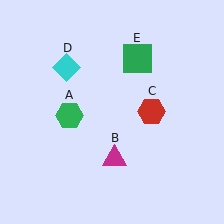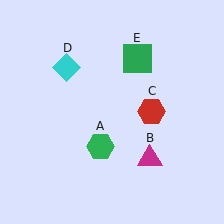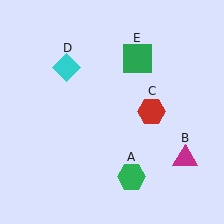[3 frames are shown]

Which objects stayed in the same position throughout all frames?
Red hexagon (object C) and cyan diamond (object D) and green square (object E) remained stationary.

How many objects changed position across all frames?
2 objects changed position: green hexagon (object A), magenta triangle (object B).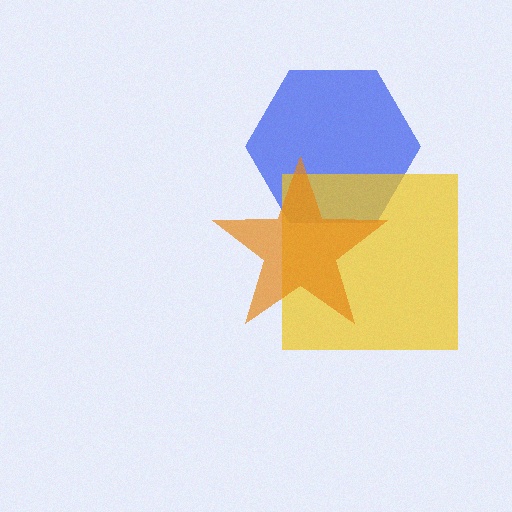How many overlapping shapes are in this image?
There are 3 overlapping shapes in the image.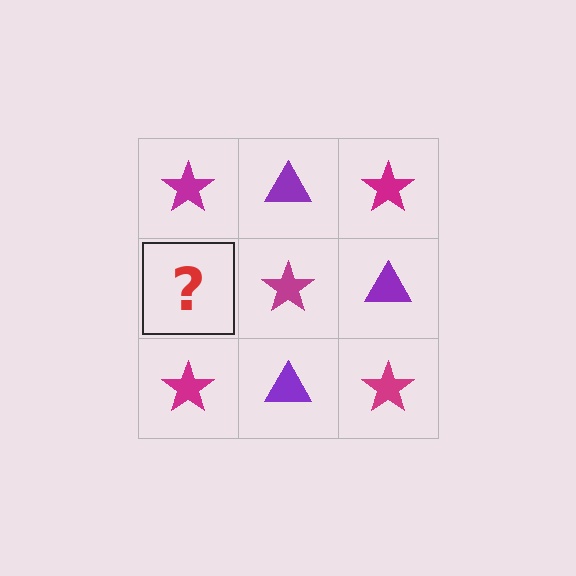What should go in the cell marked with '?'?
The missing cell should contain a purple triangle.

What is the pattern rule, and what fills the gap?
The rule is that it alternates magenta star and purple triangle in a checkerboard pattern. The gap should be filled with a purple triangle.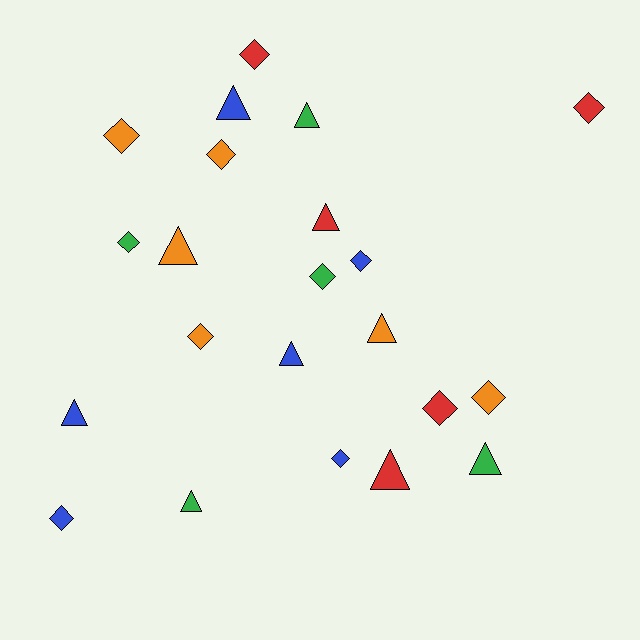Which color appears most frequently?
Orange, with 6 objects.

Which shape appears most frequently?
Diamond, with 12 objects.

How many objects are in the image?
There are 22 objects.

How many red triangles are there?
There are 2 red triangles.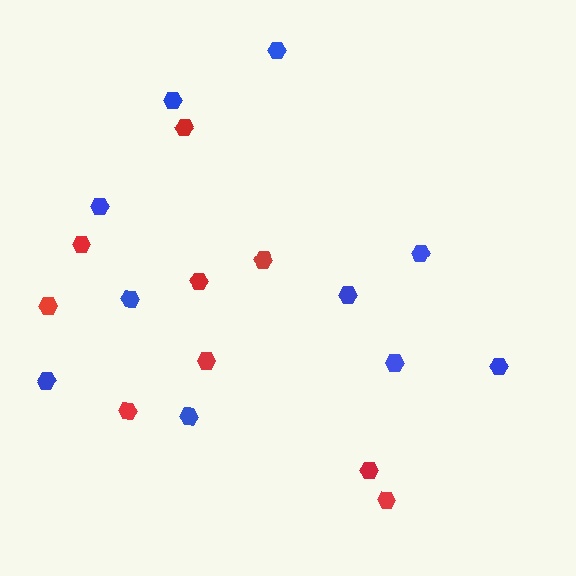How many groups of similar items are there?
There are 2 groups: one group of blue hexagons (10) and one group of red hexagons (9).